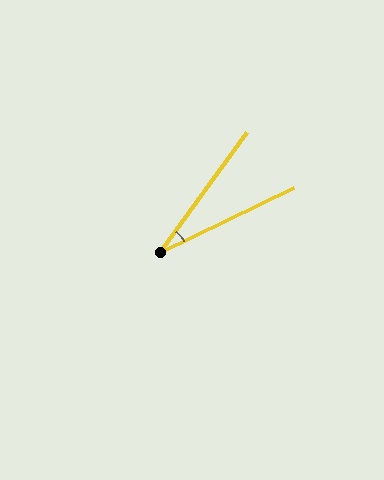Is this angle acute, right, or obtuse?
It is acute.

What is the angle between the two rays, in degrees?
Approximately 28 degrees.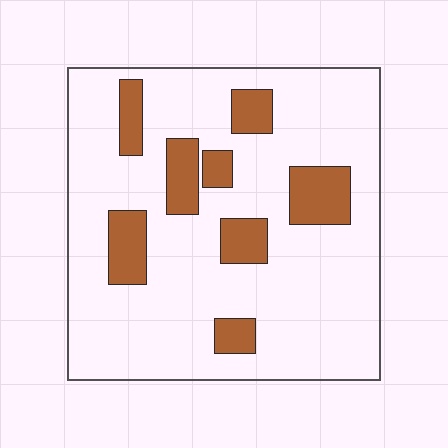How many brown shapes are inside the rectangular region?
8.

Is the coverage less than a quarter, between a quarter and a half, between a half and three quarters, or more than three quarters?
Less than a quarter.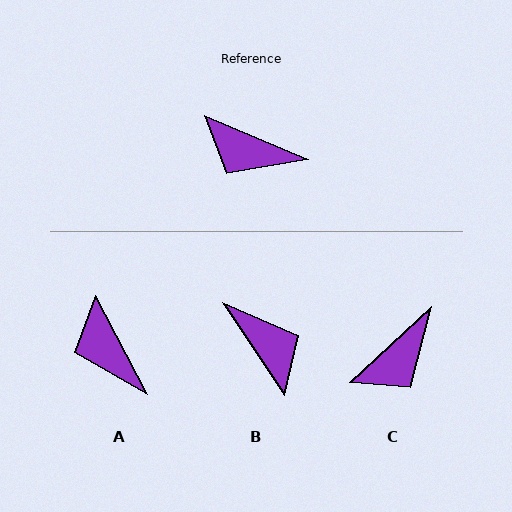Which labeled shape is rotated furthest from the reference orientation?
B, about 147 degrees away.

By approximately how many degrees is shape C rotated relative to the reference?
Approximately 66 degrees counter-clockwise.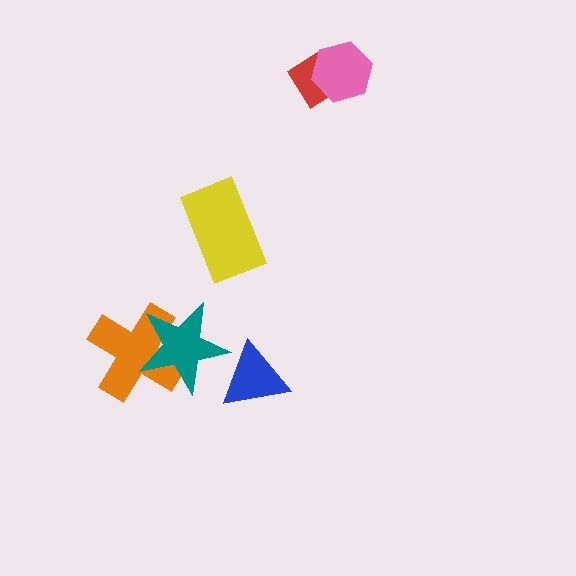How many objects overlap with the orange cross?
1 object overlaps with the orange cross.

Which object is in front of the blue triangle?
The teal star is in front of the blue triangle.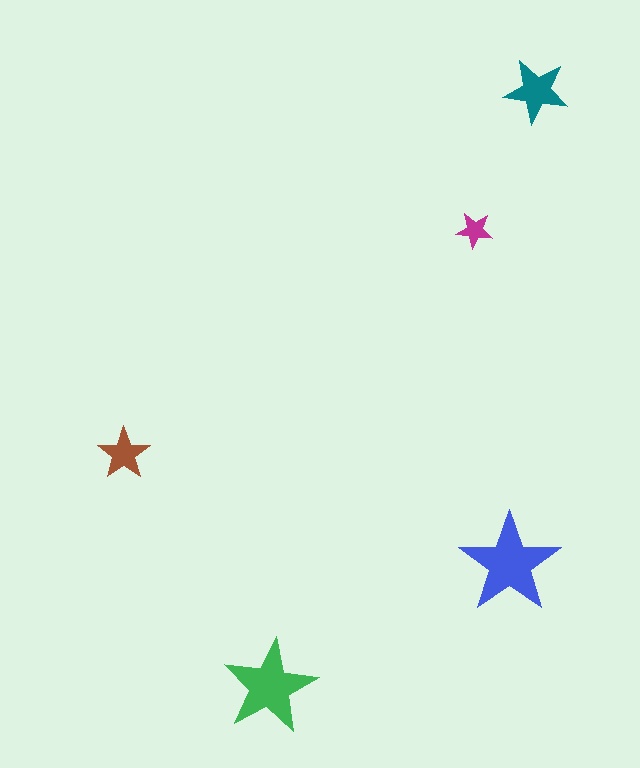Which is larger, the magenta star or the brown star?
The brown one.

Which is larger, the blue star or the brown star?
The blue one.